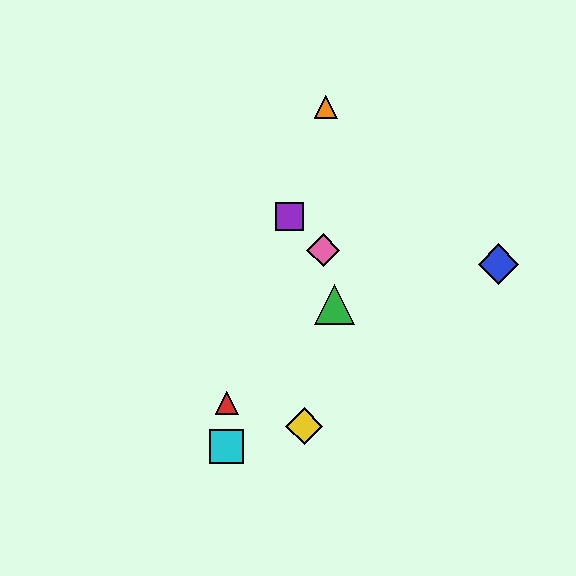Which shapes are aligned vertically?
The red triangle, the cyan square are aligned vertically.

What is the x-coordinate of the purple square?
The purple square is at x≈289.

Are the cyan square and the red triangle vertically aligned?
Yes, both are at x≈227.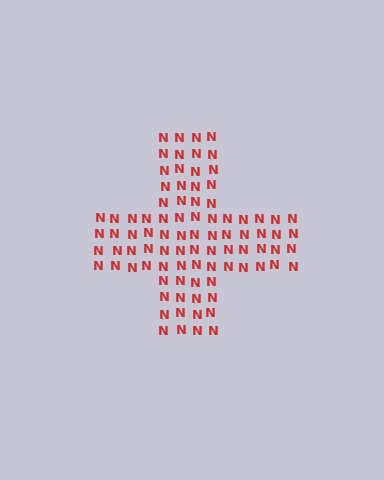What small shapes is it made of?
It is made of small letter N's.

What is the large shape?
The large shape is a cross.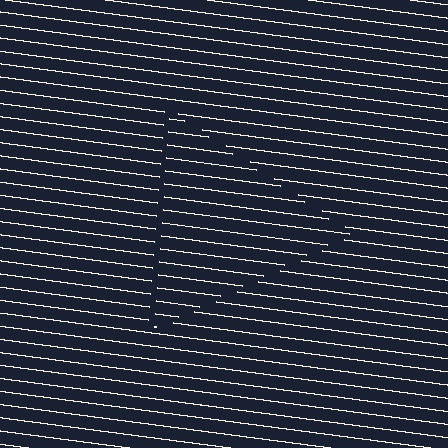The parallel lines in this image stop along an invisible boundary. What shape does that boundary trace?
An illusory triangle. The interior of the shape contains the same grating, shifted by half a period — the contour is defined by the phase discontinuity where line-ends from the inner and outer gratings abut.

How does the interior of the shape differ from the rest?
The interior of the shape contains the same grating, shifted by half a period — the contour is defined by the phase discontinuity where line-ends from the inner and outer gratings abut.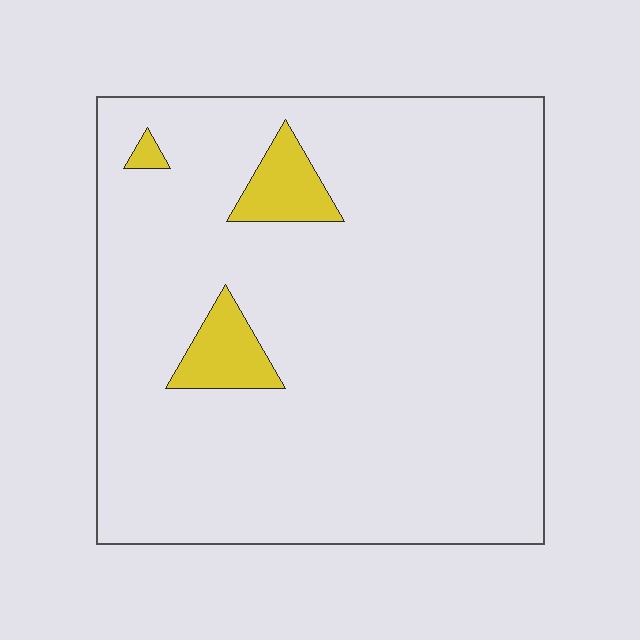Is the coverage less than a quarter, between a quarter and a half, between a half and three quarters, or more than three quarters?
Less than a quarter.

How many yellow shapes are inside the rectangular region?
3.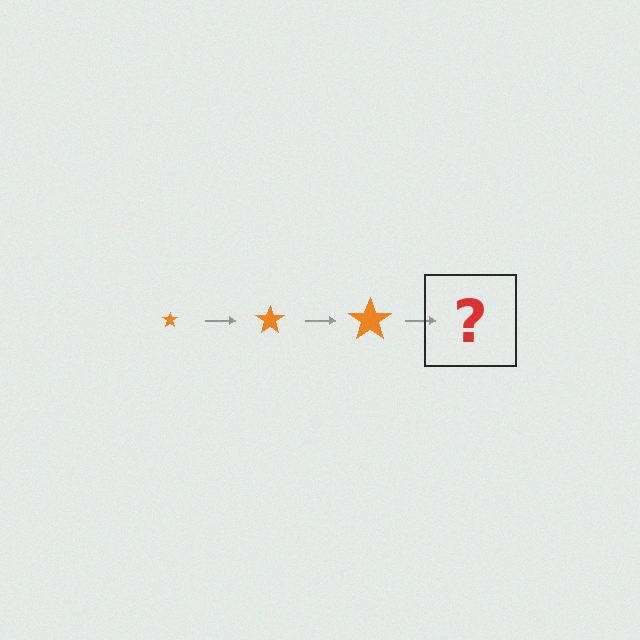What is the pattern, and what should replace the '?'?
The pattern is that the star gets progressively larger each step. The '?' should be an orange star, larger than the previous one.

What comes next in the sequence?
The next element should be an orange star, larger than the previous one.